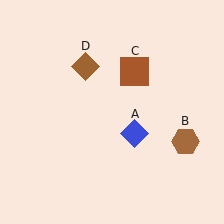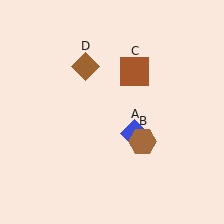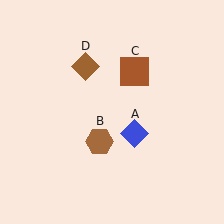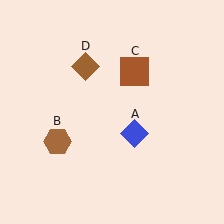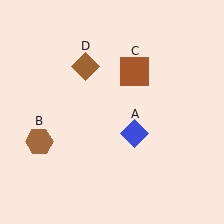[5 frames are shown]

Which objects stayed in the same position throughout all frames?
Blue diamond (object A) and brown square (object C) and brown diamond (object D) remained stationary.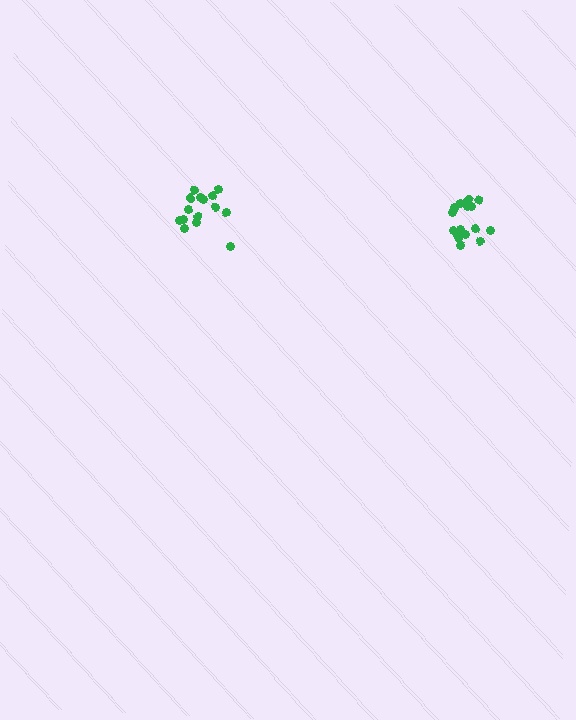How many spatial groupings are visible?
There are 2 spatial groupings.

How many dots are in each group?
Group 1: 15 dots, Group 2: 16 dots (31 total).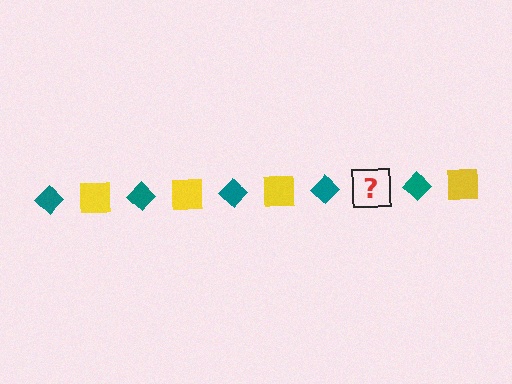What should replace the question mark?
The question mark should be replaced with a yellow square.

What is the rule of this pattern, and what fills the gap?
The rule is that the pattern alternates between teal diamond and yellow square. The gap should be filled with a yellow square.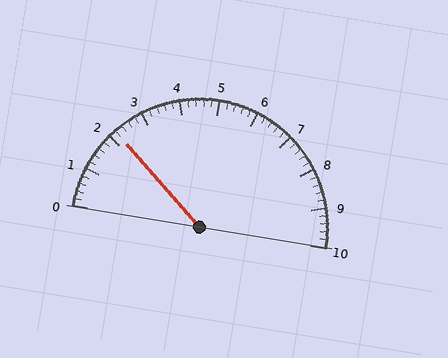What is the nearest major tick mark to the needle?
The nearest major tick mark is 2.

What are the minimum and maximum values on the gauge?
The gauge ranges from 0 to 10.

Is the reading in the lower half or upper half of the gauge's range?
The reading is in the lower half of the range (0 to 10).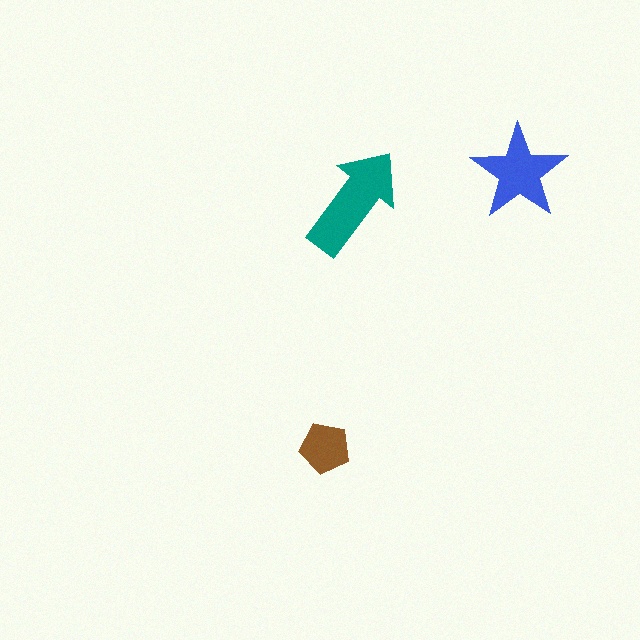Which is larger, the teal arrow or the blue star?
The teal arrow.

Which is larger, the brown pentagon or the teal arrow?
The teal arrow.